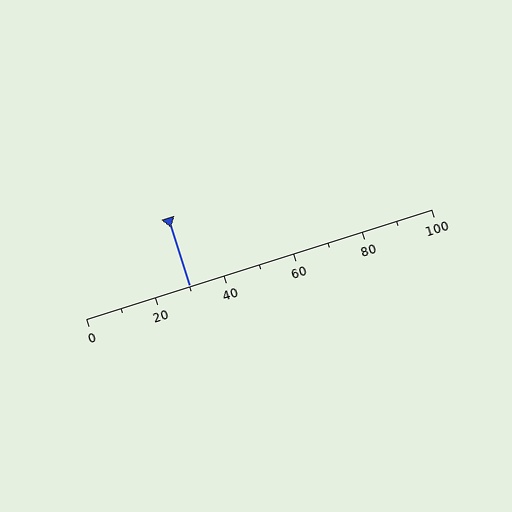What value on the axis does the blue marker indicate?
The marker indicates approximately 30.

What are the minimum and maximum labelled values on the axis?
The axis runs from 0 to 100.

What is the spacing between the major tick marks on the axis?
The major ticks are spaced 20 apart.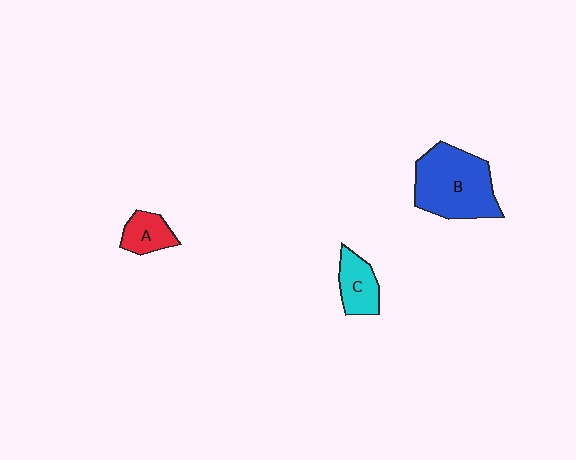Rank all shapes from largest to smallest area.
From largest to smallest: B (blue), C (cyan), A (red).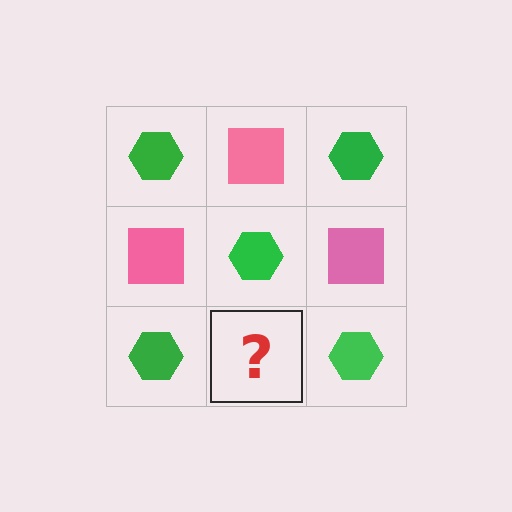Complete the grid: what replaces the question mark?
The question mark should be replaced with a pink square.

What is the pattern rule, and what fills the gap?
The rule is that it alternates green hexagon and pink square in a checkerboard pattern. The gap should be filled with a pink square.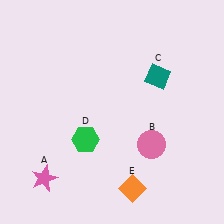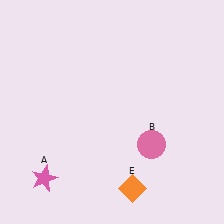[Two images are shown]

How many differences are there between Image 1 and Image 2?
There are 2 differences between the two images.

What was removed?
The green hexagon (D), the teal diamond (C) were removed in Image 2.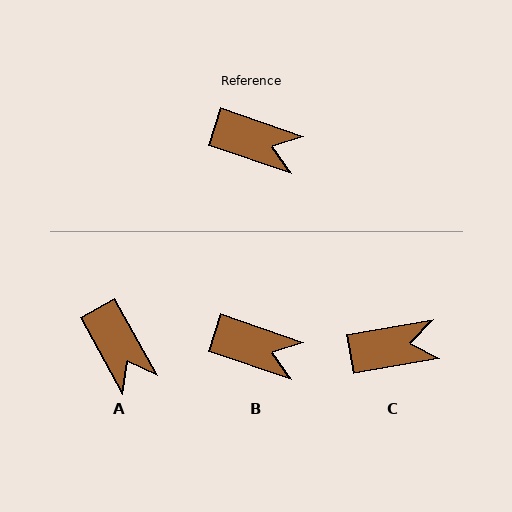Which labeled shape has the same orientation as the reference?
B.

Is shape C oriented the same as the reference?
No, it is off by about 29 degrees.